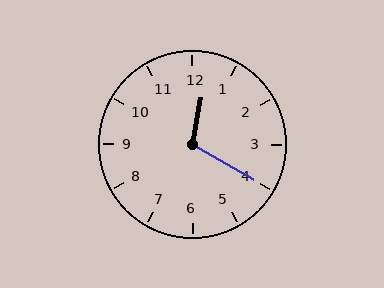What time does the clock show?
12:20.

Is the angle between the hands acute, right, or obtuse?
It is obtuse.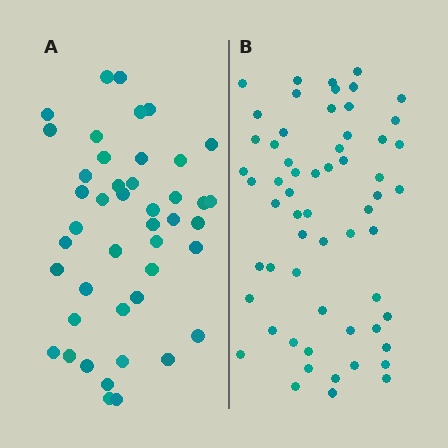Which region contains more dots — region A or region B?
Region B (the right region) has more dots.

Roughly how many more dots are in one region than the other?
Region B has approximately 15 more dots than region A.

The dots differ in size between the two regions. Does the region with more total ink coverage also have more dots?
No. Region A has more total ink coverage because its dots are larger, but region B actually contains more individual dots. Total area can be misleading — the number of items is what matters here.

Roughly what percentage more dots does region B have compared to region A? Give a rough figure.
About 35% more.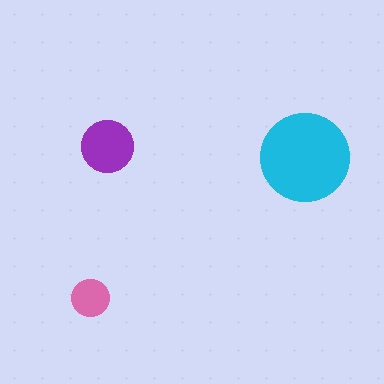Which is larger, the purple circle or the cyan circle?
The cyan one.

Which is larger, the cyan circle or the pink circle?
The cyan one.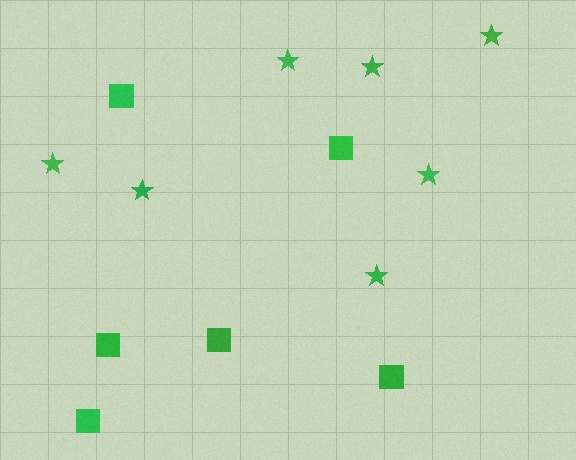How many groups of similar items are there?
There are 2 groups: one group of squares (6) and one group of stars (7).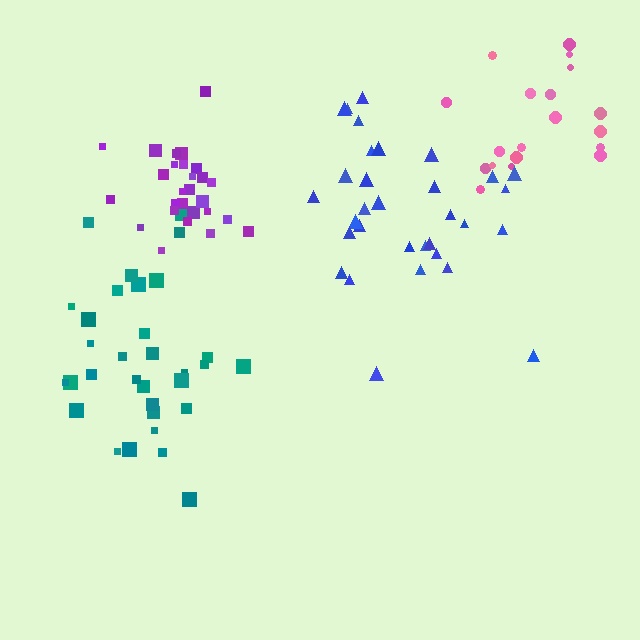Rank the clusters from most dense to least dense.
purple, teal, blue, pink.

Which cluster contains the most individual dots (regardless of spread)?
Teal (32).